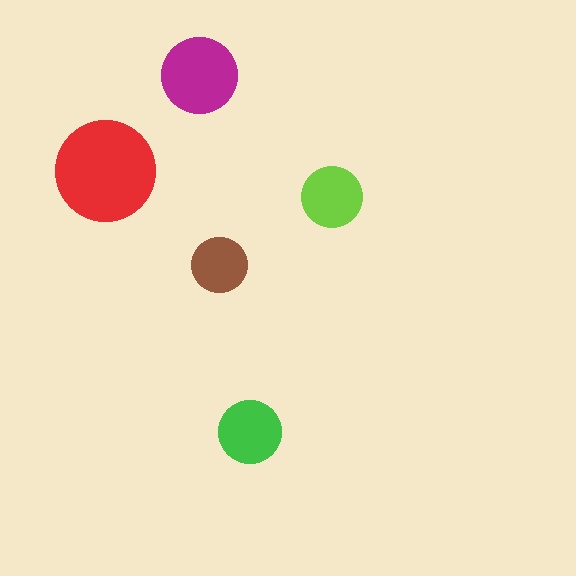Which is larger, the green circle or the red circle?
The red one.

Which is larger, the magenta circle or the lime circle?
The magenta one.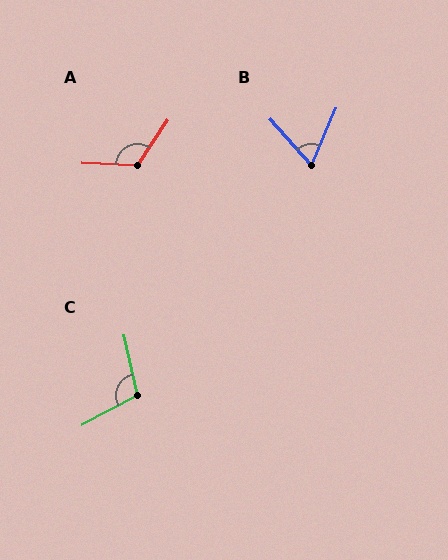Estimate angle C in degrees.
Approximately 105 degrees.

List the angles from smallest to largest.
B (65°), C (105°), A (121°).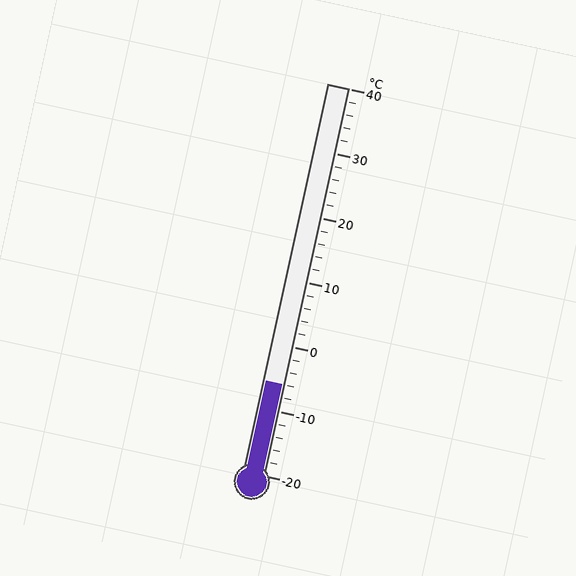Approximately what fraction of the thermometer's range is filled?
The thermometer is filled to approximately 25% of its range.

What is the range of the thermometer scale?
The thermometer scale ranges from -20°C to 40°C.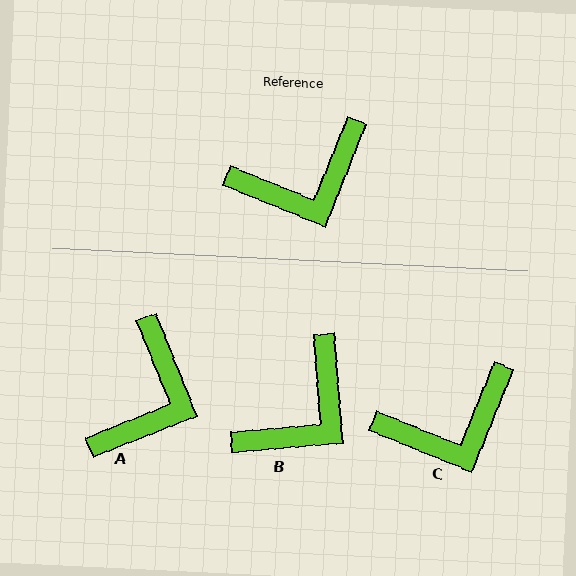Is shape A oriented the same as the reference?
No, it is off by about 44 degrees.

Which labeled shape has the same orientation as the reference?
C.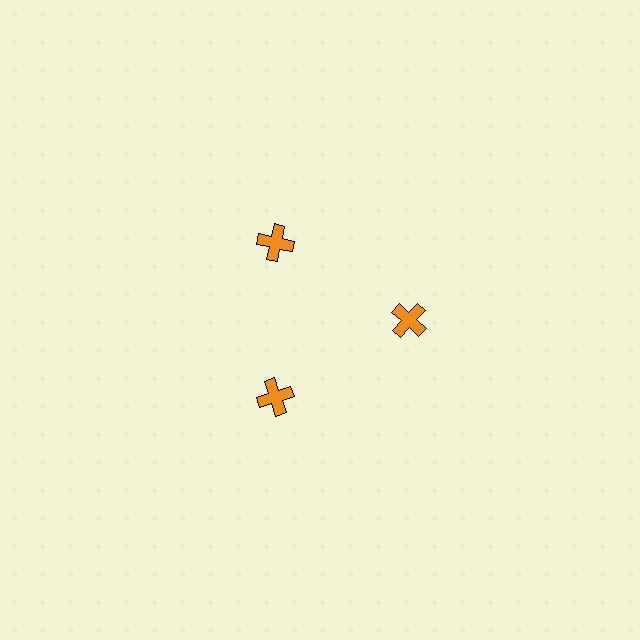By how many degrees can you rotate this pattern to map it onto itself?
The pattern maps onto itself every 120 degrees of rotation.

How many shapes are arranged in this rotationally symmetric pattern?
There are 3 shapes, arranged in 3 groups of 1.